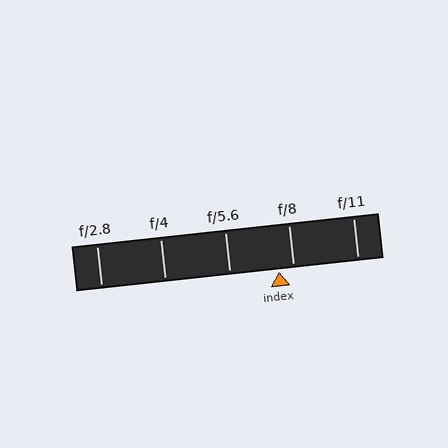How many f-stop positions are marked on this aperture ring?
There are 5 f-stop positions marked.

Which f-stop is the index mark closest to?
The index mark is closest to f/8.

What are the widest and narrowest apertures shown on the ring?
The widest aperture shown is f/2.8 and the narrowest is f/11.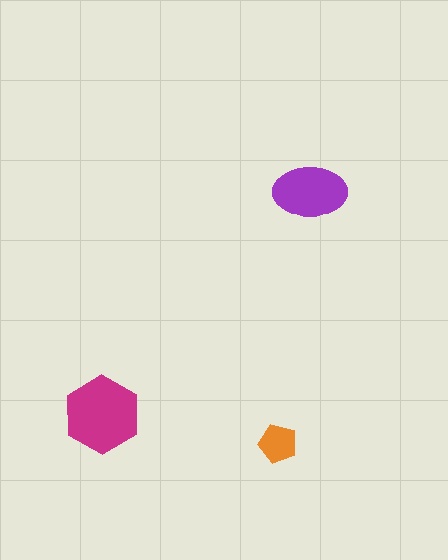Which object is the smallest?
The orange pentagon.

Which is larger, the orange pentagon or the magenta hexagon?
The magenta hexagon.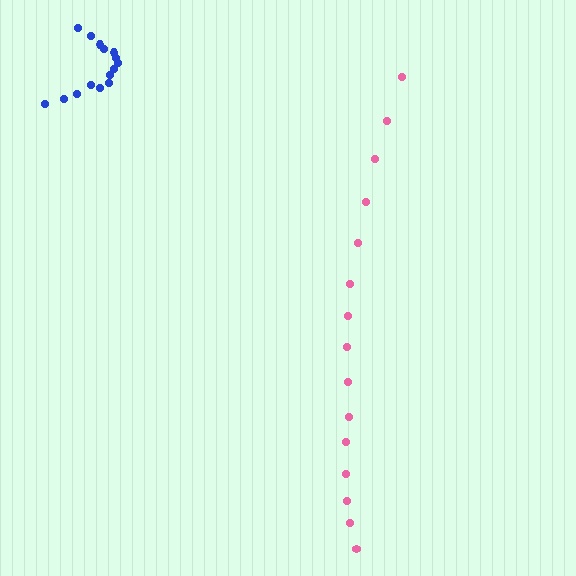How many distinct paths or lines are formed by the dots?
There are 2 distinct paths.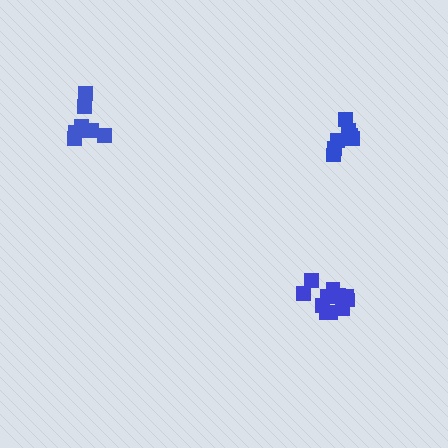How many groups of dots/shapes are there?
There are 3 groups.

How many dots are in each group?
Group 1: 11 dots, Group 2: 7 dots, Group 3: 8 dots (26 total).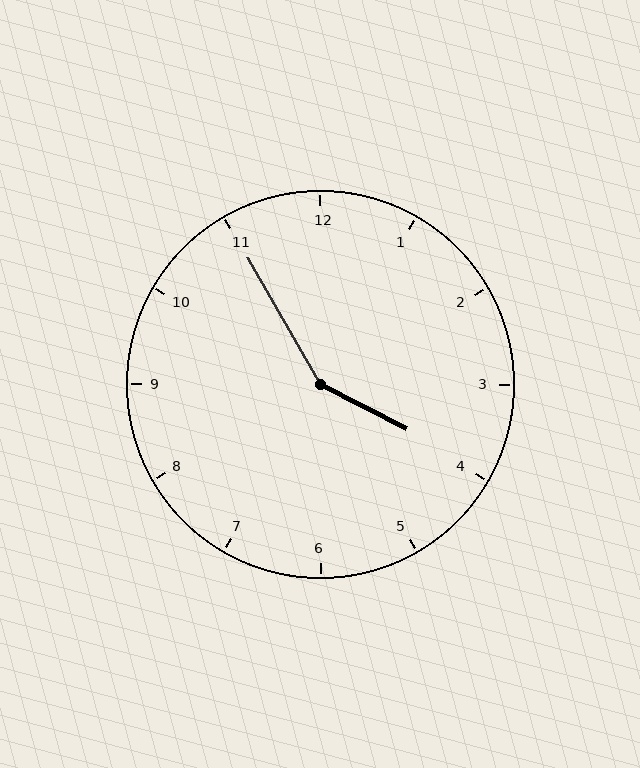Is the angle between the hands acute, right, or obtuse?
It is obtuse.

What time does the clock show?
3:55.